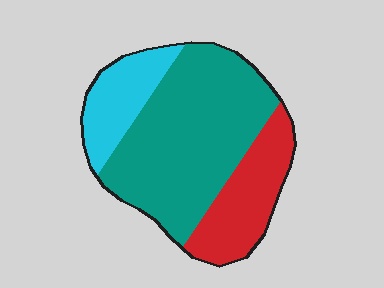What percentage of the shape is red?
Red covers roughly 25% of the shape.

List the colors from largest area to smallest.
From largest to smallest: teal, red, cyan.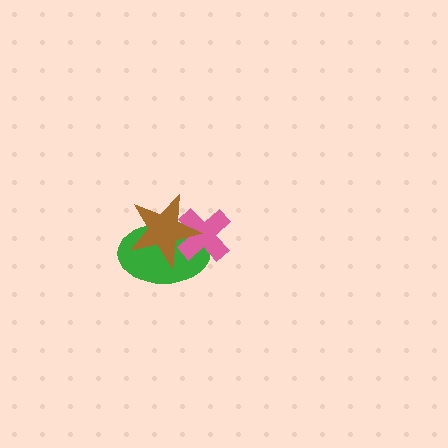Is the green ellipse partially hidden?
Yes, it is partially covered by another shape.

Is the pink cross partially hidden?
Yes, it is partially covered by another shape.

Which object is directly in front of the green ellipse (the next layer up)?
The pink cross is directly in front of the green ellipse.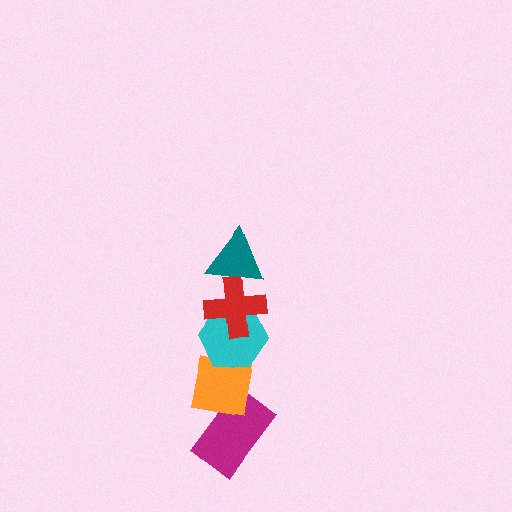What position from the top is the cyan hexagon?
The cyan hexagon is 3rd from the top.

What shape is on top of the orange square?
The cyan hexagon is on top of the orange square.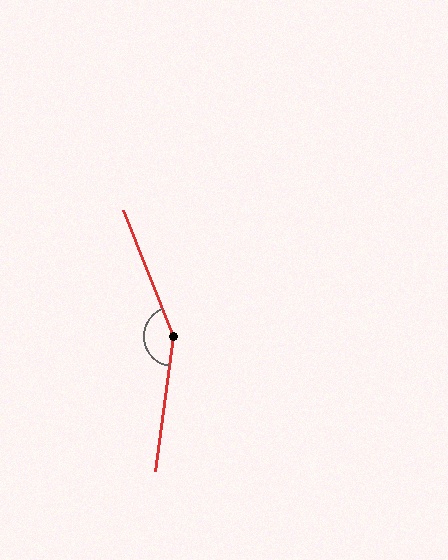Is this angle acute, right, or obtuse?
It is obtuse.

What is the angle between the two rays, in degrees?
Approximately 151 degrees.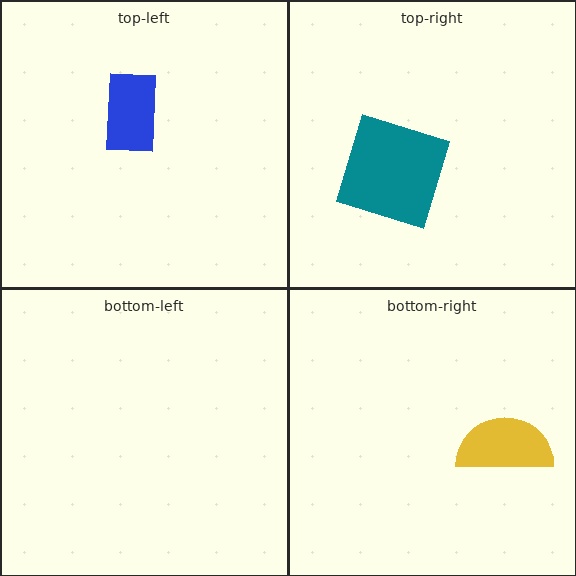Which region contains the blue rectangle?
The top-left region.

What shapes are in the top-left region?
The blue rectangle.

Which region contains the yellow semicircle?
The bottom-right region.